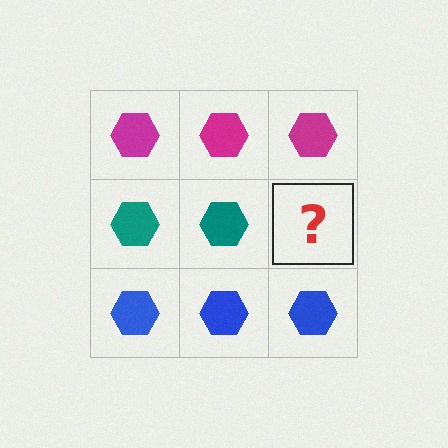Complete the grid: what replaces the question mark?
The question mark should be replaced with a teal hexagon.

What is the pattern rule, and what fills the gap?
The rule is that each row has a consistent color. The gap should be filled with a teal hexagon.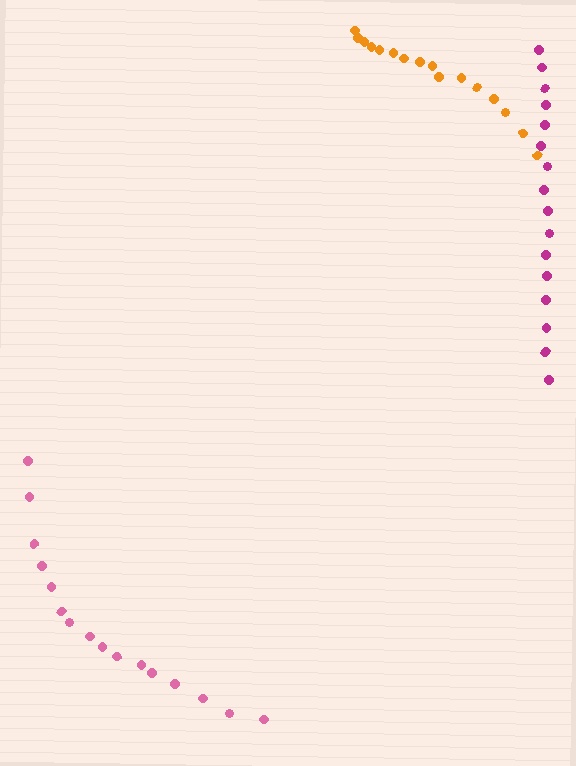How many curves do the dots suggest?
There are 3 distinct paths.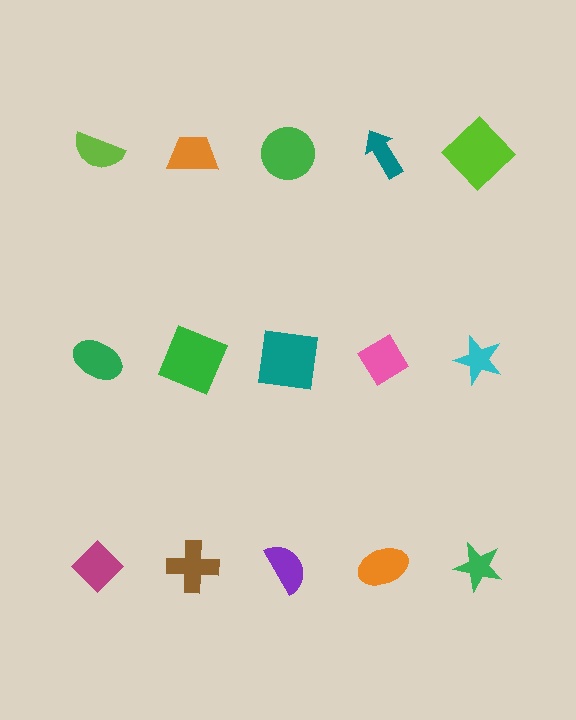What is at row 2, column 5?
A cyan star.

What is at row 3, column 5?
A green star.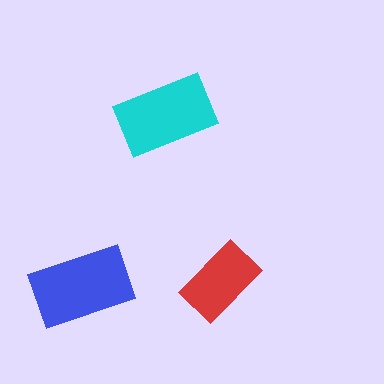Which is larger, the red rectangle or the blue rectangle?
The blue one.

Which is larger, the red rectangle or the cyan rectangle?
The cyan one.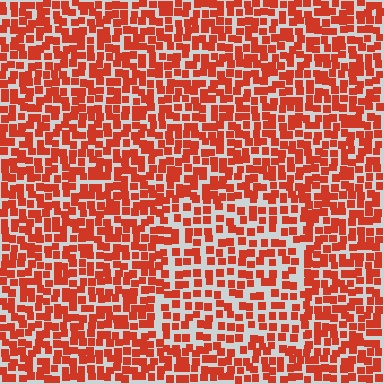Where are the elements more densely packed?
The elements are more densely packed outside the rectangle boundary.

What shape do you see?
I see a rectangle.